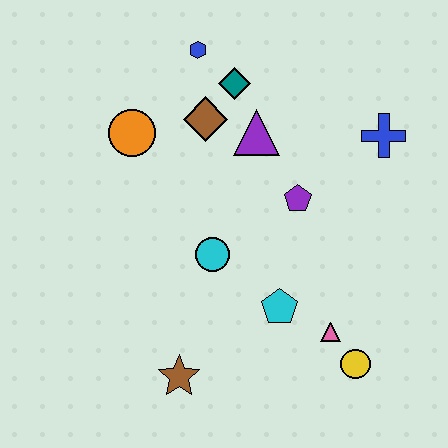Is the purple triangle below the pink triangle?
No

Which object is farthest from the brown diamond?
The yellow circle is farthest from the brown diamond.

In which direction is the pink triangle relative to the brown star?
The pink triangle is to the right of the brown star.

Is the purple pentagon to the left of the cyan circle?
No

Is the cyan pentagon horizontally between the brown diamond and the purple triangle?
No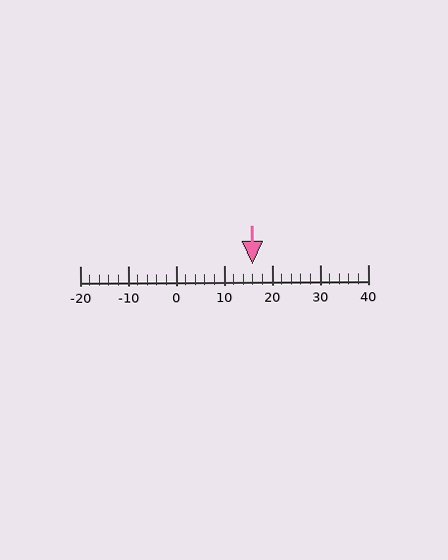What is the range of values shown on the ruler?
The ruler shows values from -20 to 40.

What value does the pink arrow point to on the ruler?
The pink arrow points to approximately 16.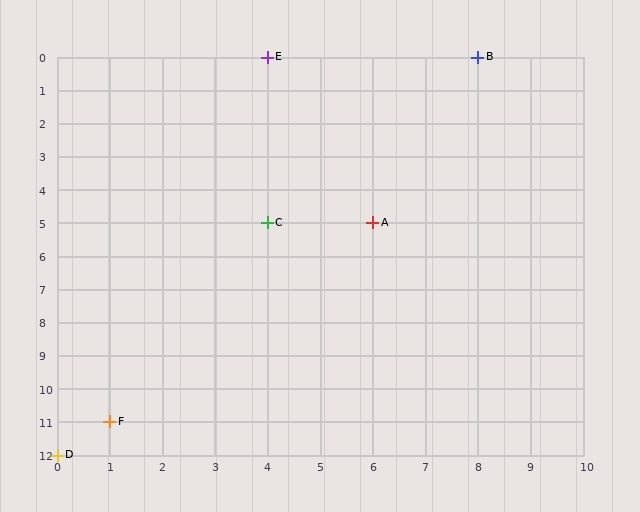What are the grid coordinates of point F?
Point F is at grid coordinates (1, 11).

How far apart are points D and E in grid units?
Points D and E are 4 columns and 12 rows apart (about 12.6 grid units diagonally).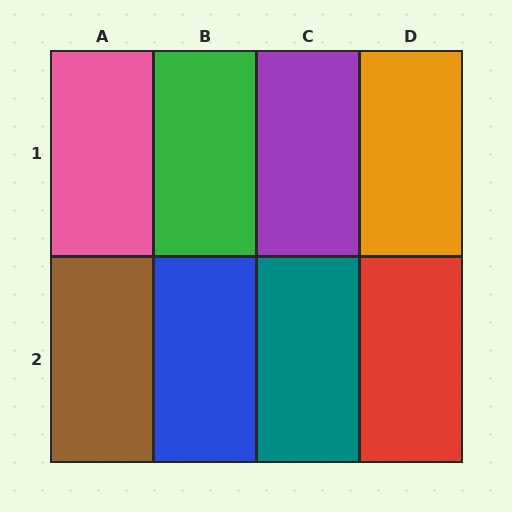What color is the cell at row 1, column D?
Orange.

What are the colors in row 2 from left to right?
Brown, blue, teal, red.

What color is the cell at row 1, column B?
Green.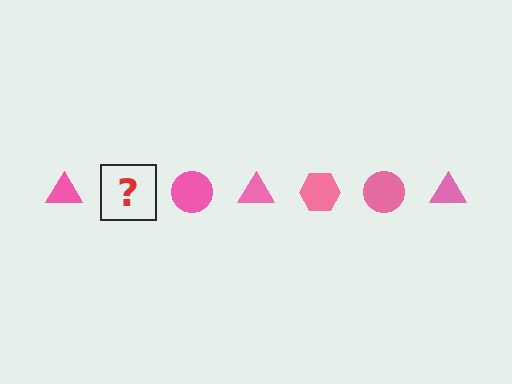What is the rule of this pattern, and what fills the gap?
The rule is that the pattern cycles through triangle, hexagon, circle shapes in pink. The gap should be filled with a pink hexagon.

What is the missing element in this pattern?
The missing element is a pink hexagon.